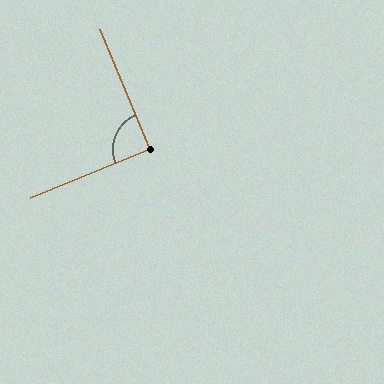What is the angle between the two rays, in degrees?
Approximately 90 degrees.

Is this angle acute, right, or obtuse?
It is approximately a right angle.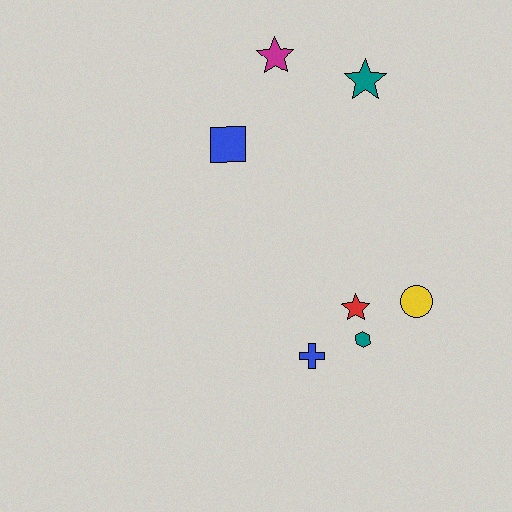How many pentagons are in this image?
There are no pentagons.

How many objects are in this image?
There are 7 objects.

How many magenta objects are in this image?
There is 1 magenta object.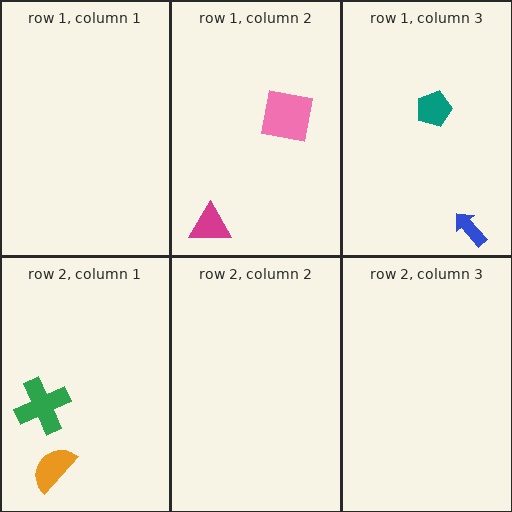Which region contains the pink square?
The row 1, column 2 region.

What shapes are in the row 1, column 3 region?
The blue arrow, the teal pentagon.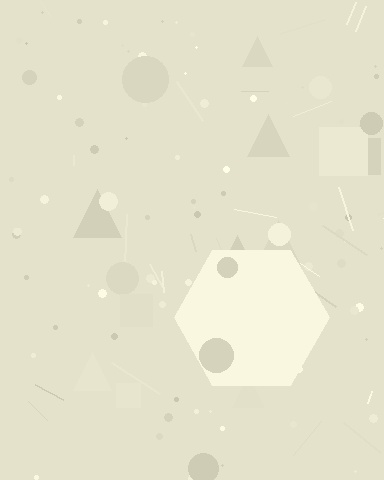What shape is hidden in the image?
A hexagon is hidden in the image.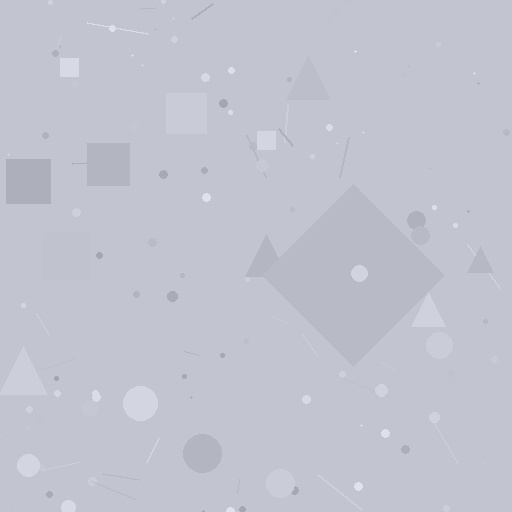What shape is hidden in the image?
A diamond is hidden in the image.